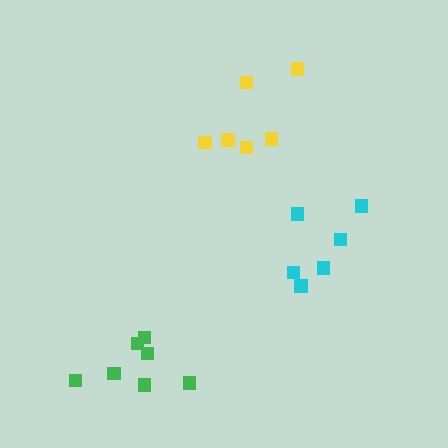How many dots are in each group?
Group 1: 6 dots, Group 2: 7 dots, Group 3: 6 dots (19 total).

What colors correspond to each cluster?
The clusters are colored: cyan, green, yellow.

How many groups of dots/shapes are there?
There are 3 groups.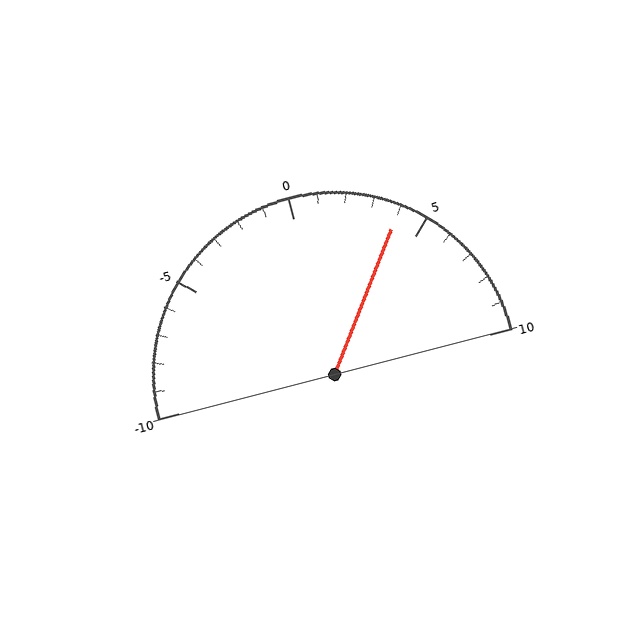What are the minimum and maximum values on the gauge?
The gauge ranges from -10 to 10.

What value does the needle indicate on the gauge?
The needle indicates approximately 4.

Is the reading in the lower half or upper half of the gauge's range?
The reading is in the upper half of the range (-10 to 10).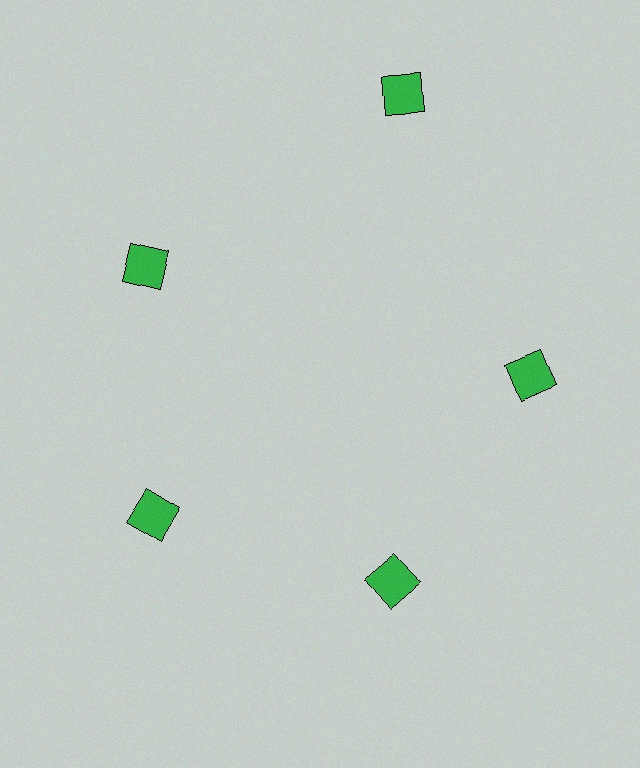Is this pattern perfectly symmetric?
No. The 5 green squares are arranged in a ring, but one element near the 1 o'clock position is pushed outward from the center, breaking the 5-fold rotational symmetry.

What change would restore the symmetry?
The symmetry would be restored by moving it inward, back onto the ring so that all 5 squares sit at equal angles and equal distance from the center.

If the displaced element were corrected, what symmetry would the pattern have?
It would have 5-fold rotational symmetry — the pattern would map onto itself every 72 degrees.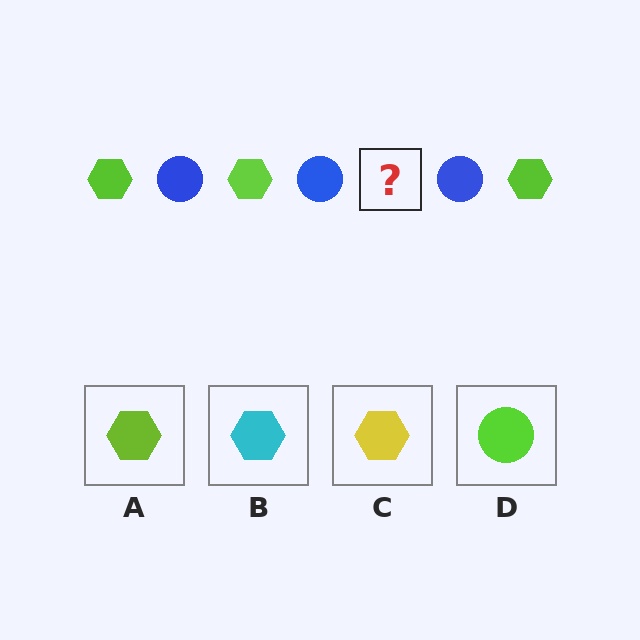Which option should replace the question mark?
Option A.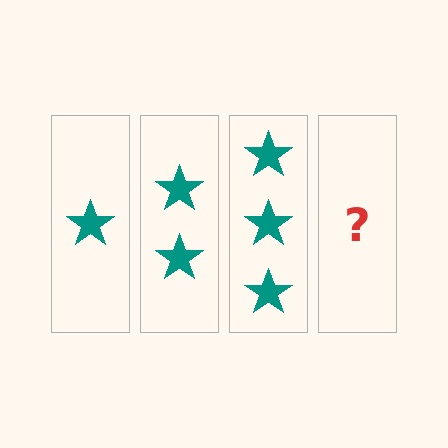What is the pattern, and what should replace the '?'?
The pattern is that each step adds one more star. The '?' should be 4 stars.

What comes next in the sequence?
The next element should be 4 stars.